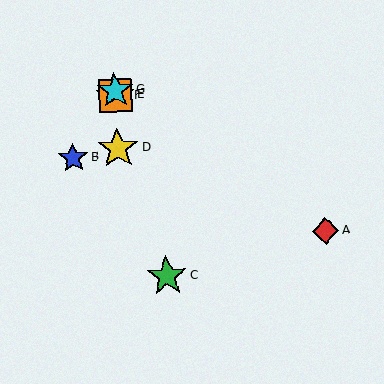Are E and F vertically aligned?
Yes, both are at x≈115.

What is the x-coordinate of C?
Object C is at x≈167.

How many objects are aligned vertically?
4 objects (D, E, F, G) are aligned vertically.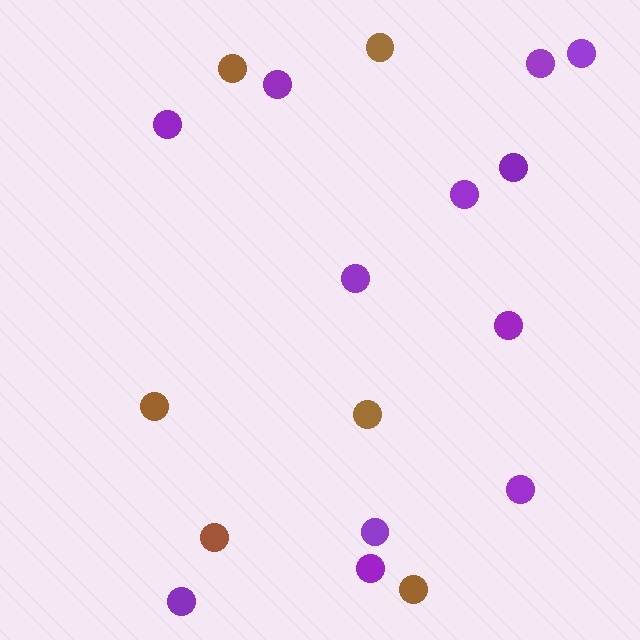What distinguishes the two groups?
There are 2 groups: one group of brown circles (6) and one group of purple circles (12).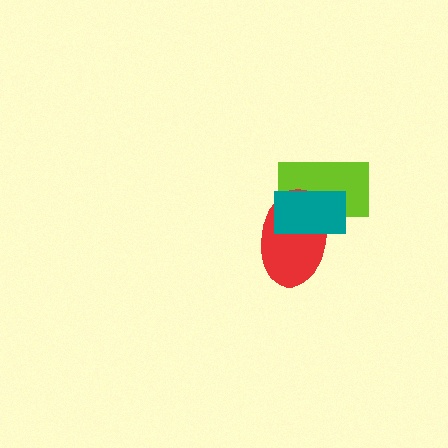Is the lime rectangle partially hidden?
Yes, it is partially covered by another shape.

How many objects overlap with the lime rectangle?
2 objects overlap with the lime rectangle.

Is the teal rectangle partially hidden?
No, no other shape covers it.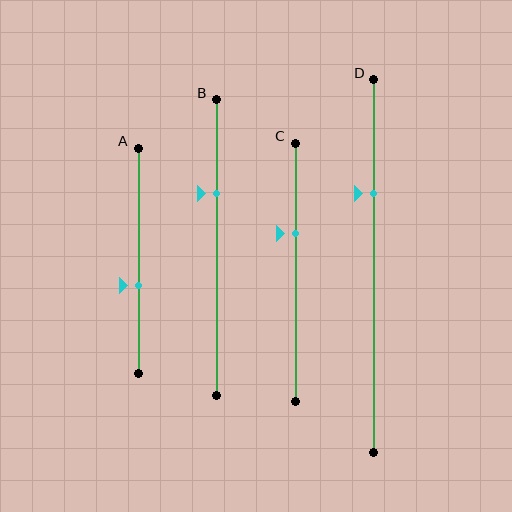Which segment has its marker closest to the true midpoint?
Segment A has its marker closest to the true midpoint.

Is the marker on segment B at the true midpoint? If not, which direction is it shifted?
No, the marker on segment B is shifted upward by about 18% of the segment length.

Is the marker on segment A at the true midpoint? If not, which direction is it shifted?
No, the marker on segment A is shifted downward by about 11% of the segment length.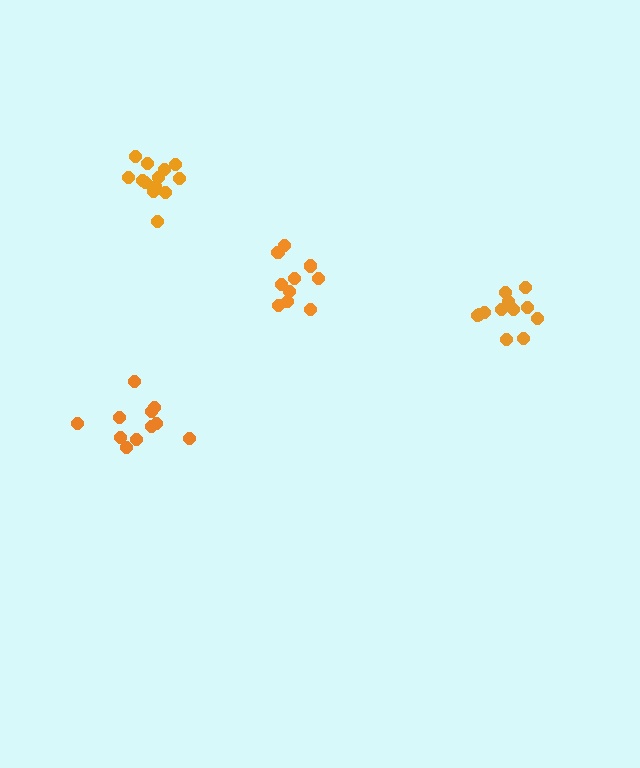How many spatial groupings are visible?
There are 4 spatial groupings.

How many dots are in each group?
Group 1: 12 dots, Group 2: 11 dots, Group 3: 13 dots, Group 4: 10 dots (46 total).